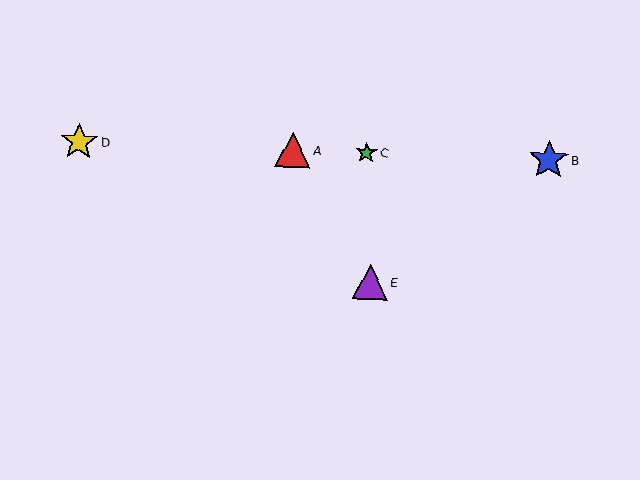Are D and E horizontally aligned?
No, D is at y≈142 and E is at y≈282.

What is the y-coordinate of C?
Object C is at y≈153.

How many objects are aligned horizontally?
4 objects (A, B, C, D) are aligned horizontally.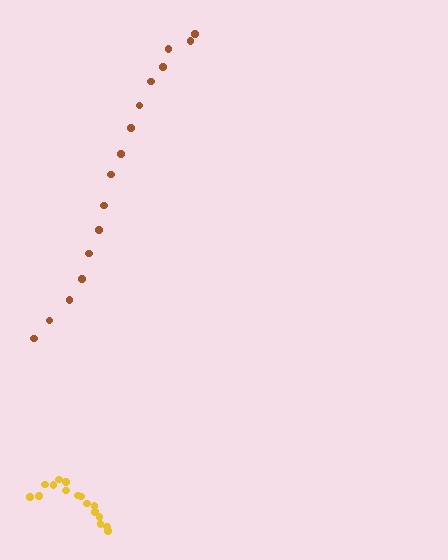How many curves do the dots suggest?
There are 2 distinct paths.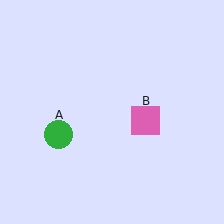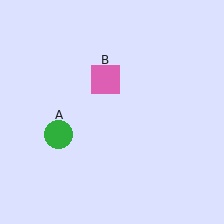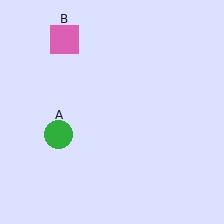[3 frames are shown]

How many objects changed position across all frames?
1 object changed position: pink square (object B).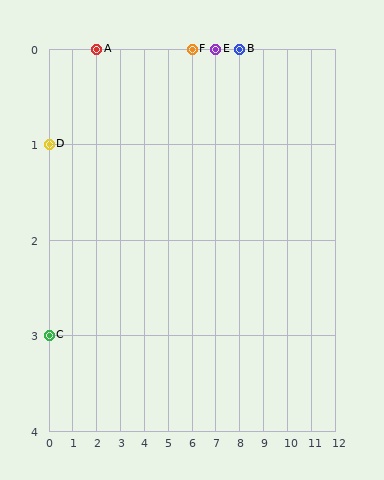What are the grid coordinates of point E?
Point E is at grid coordinates (7, 0).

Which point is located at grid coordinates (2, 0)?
Point A is at (2, 0).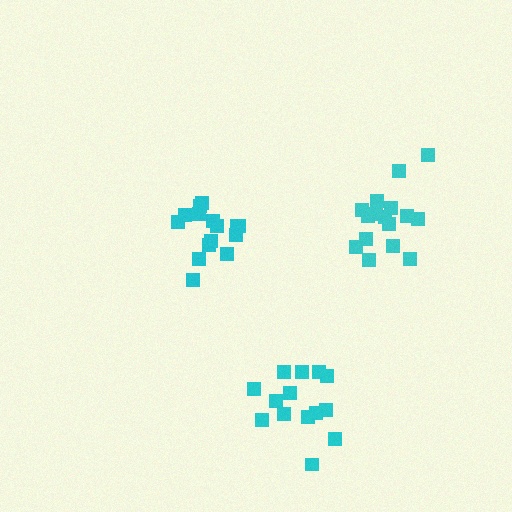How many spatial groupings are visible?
There are 3 spatial groupings.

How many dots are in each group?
Group 1: 16 dots, Group 2: 15 dots, Group 3: 14 dots (45 total).